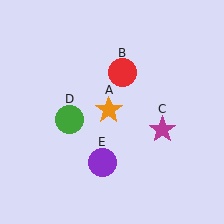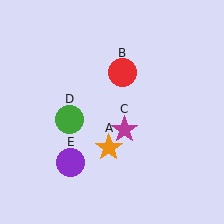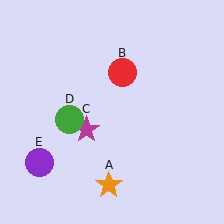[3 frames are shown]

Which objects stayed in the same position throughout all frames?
Red circle (object B) and green circle (object D) remained stationary.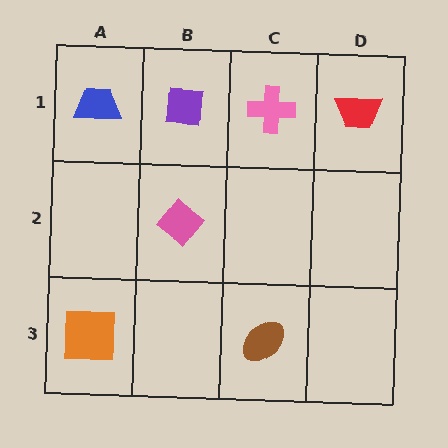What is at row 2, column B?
A pink diamond.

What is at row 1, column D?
A red trapezoid.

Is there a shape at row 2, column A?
No, that cell is empty.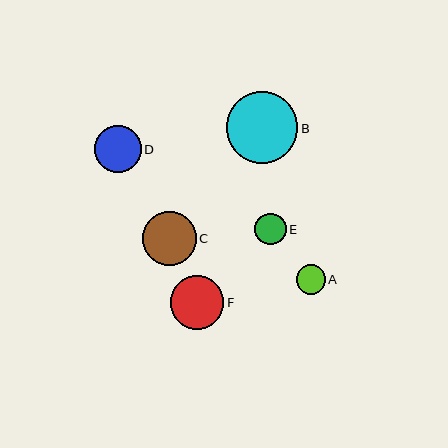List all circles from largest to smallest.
From largest to smallest: B, C, F, D, E, A.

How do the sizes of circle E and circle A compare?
Circle E and circle A are approximately the same size.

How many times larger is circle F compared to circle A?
Circle F is approximately 1.8 times the size of circle A.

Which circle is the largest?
Circle B is the largest with a size of approximately 72 pixels.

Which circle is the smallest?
Circle A is the smallest with a size of approximately 29 pixels.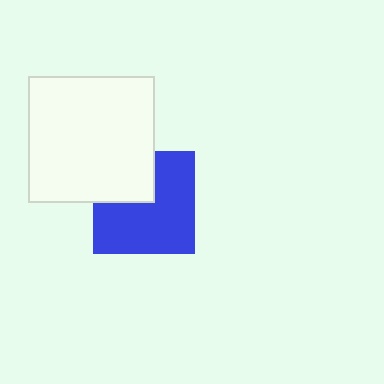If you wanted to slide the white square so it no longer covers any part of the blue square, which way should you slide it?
Slide it toward the upper-left — that is the most direct way to separate the two shapes.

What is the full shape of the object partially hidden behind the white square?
The partially hidden object is a blue square.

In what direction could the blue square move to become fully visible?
The blue square could move toward the lower-right. That would shift it out from behind the white square entirely.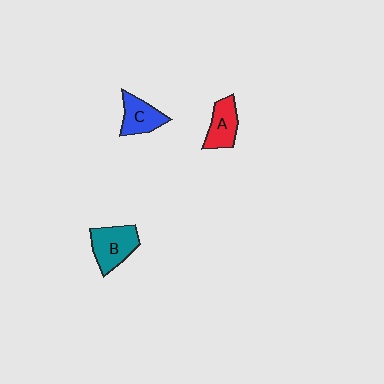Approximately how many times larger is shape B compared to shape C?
Approximately 1.3 times.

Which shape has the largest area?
Shape B (teal).